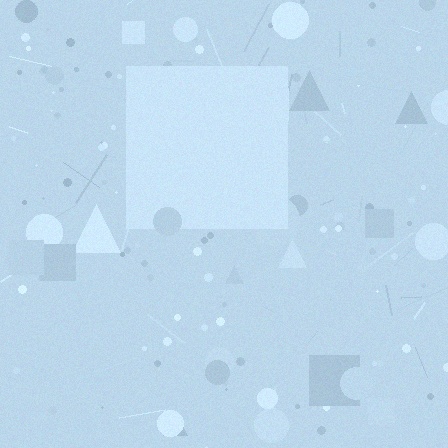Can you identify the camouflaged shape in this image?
The camouflaged shape is a square.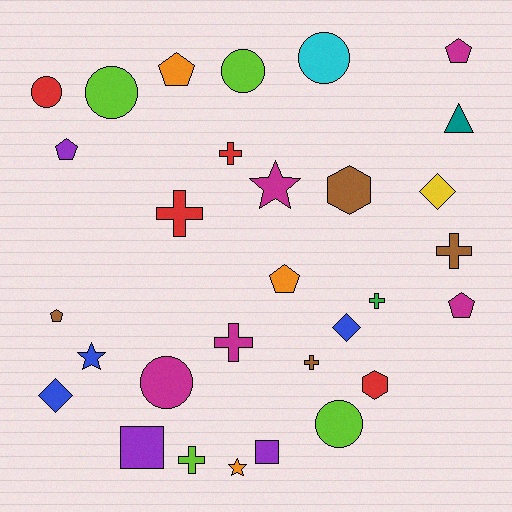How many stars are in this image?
There are 3 stars.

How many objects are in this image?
There are 30 objects.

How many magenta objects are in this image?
There are 5 magenta objects.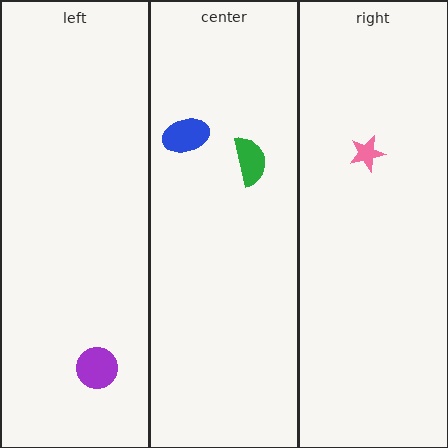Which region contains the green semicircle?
The center region.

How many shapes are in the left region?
1.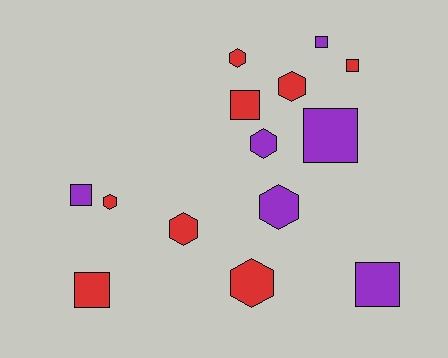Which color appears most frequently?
Red, with 8 objects.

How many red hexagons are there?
There are 5 red hexagons.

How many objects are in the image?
There are 14 objects.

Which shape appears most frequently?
Square, with 7 objects.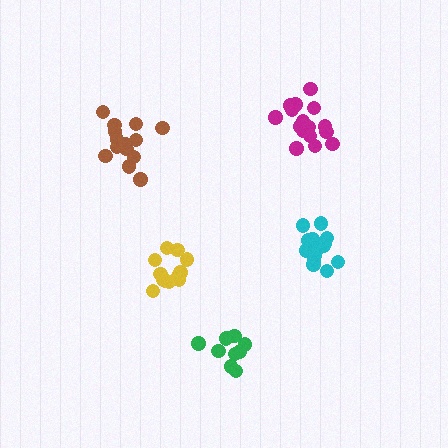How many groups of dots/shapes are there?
There are 5 groups.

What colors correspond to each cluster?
The clusters are colored: magenta, yellow, cyan, brown, green.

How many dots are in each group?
Group 1: 16 dots, Group 2: 12 dots, Group 3: 14 dots, Group 4: 14 dots, Group 5: 10 dots (66 total).